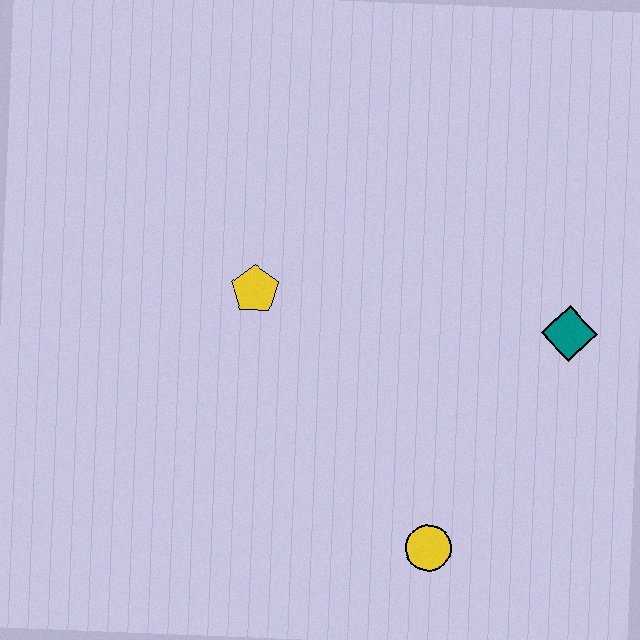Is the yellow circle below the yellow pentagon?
Yes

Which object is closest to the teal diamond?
The yellow circle is closest to the teal diamond.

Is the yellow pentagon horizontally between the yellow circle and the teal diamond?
No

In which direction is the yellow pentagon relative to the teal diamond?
The yellow pentagon is to the left of the teal diamond.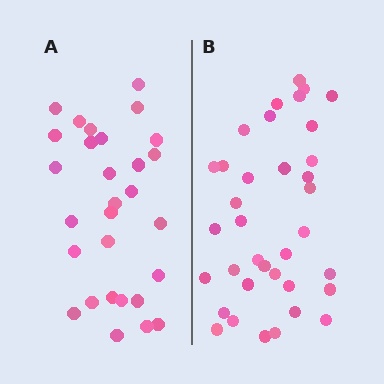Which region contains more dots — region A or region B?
Region B (the right region) has more dots.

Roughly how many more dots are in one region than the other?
Region B has roughly 8 or so more dots than region A.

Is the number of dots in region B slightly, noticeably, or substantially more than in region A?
Region B has only slightly more — the two regions are fairly close. The ratio is roughly 1.2 to 1.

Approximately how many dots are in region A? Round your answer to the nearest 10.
About 30 dots. (The exact count is 29, which rounds to 30.)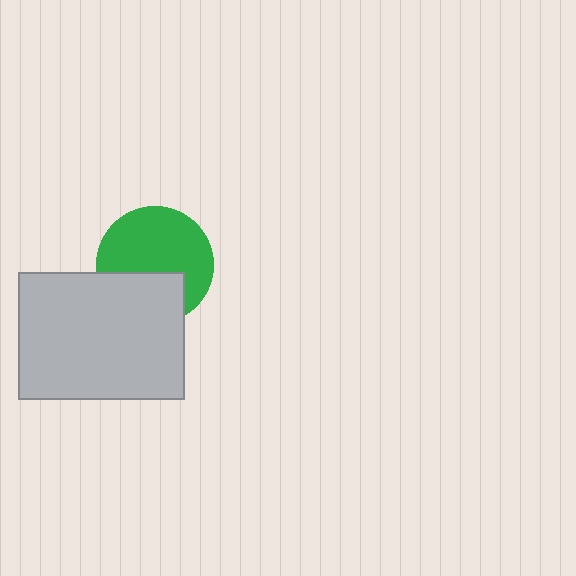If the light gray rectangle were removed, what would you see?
You would see the complete green circle.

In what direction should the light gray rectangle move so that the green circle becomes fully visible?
The light gray rectangle should move down. That is the shortest direction to clear the overlap and leave the green circle fully visible.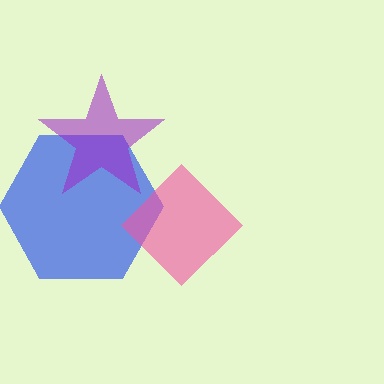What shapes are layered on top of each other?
The layered shapes are: a blue hexagon, a purple star, a pink diamond.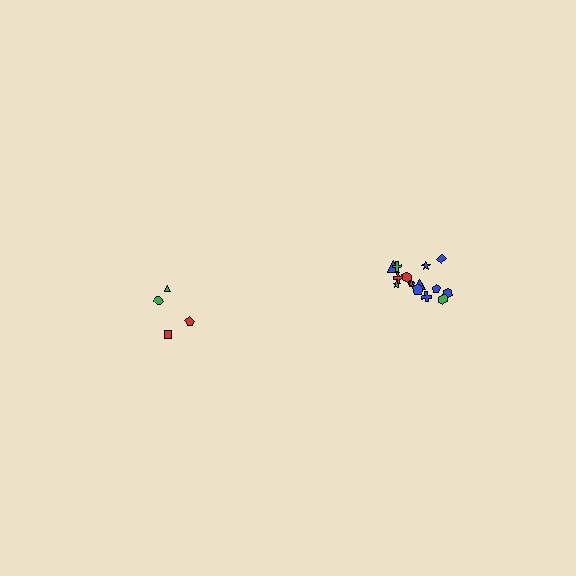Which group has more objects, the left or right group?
The right group.